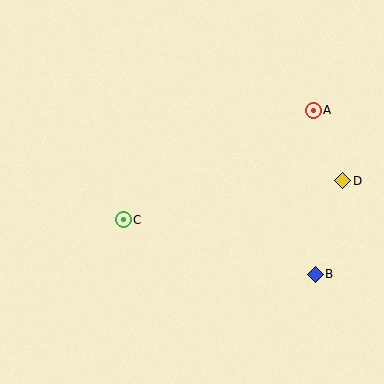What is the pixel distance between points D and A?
The distance between D and A is 76 pixels.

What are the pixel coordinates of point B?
Point B is at (315, 274).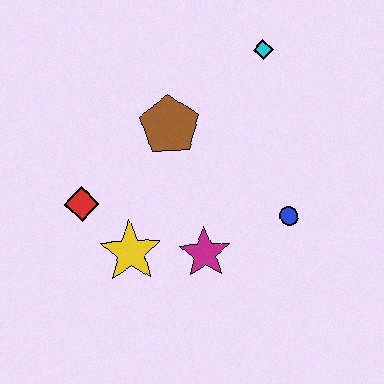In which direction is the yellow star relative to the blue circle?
The yellow star is to the left of the blue circle.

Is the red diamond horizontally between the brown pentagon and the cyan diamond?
No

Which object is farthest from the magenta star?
The cyan diamond is farthest from the magenta star.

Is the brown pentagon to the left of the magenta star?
Yes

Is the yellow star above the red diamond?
No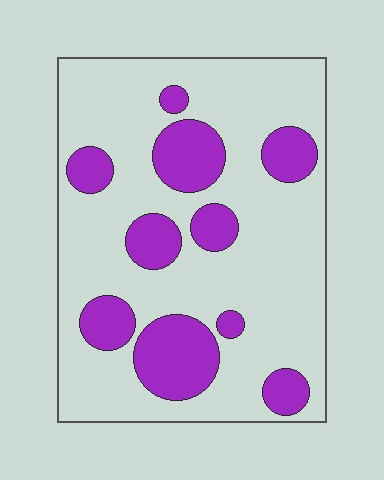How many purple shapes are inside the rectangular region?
10.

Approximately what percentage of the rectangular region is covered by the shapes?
Approximately 25%.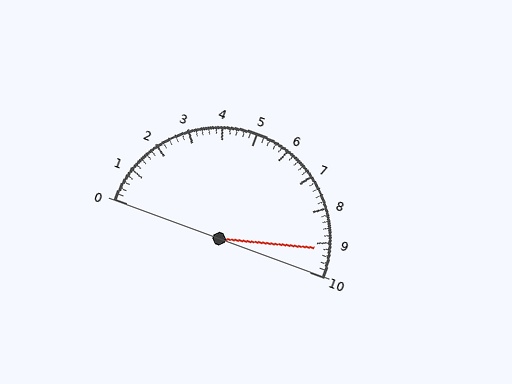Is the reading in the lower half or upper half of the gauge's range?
The reading is in the upper half of the range (0 to 10).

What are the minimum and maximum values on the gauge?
The gauge ranges from 0 to 10.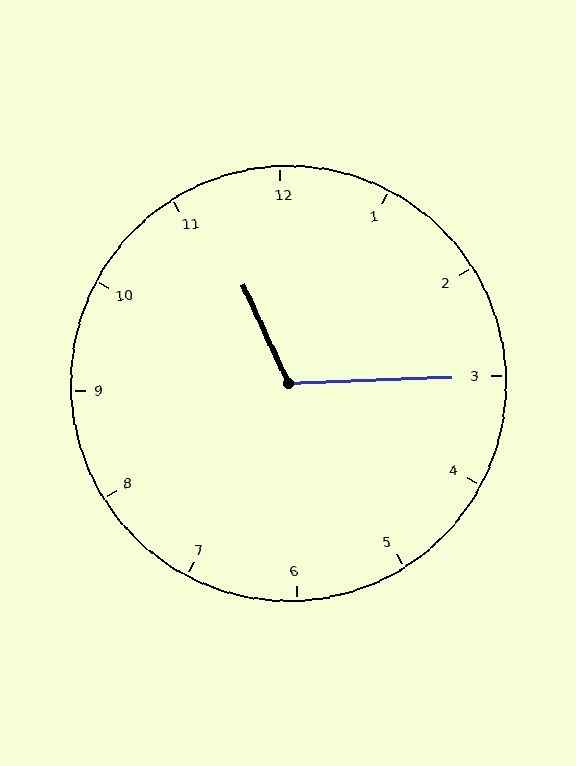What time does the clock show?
11:15.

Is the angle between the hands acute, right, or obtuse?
It is obtuse.